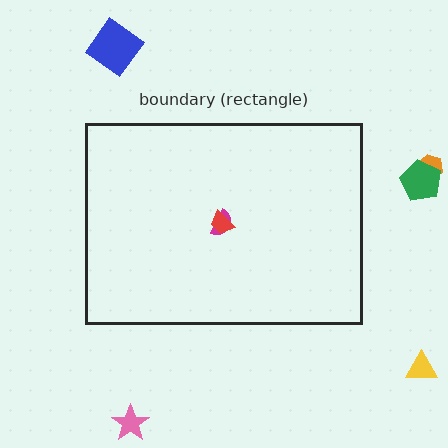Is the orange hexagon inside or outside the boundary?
Outside.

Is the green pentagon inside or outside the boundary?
Outside.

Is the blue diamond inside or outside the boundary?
Outside.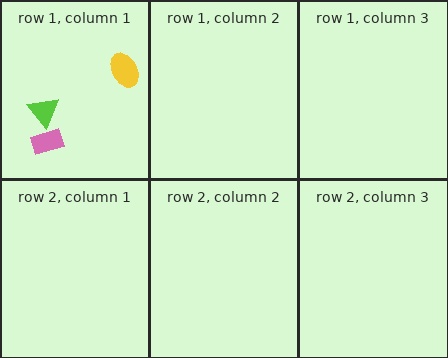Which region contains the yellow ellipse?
The row 1, column 1 region.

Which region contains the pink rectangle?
The row 1, column 1 region.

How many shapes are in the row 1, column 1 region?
3.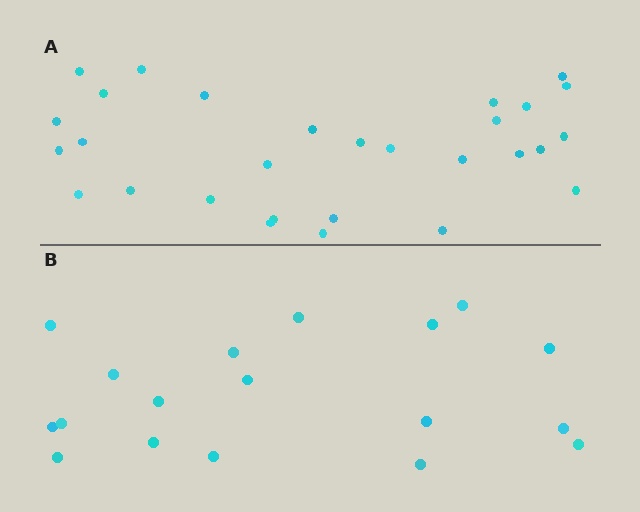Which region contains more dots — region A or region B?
Region A (the top region) has more dots.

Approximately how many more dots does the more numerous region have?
Region A has roughly 12 or so more dots than region B.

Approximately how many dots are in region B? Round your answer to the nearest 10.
About 20 dots. (The exact count is 18, which rounds to 20.)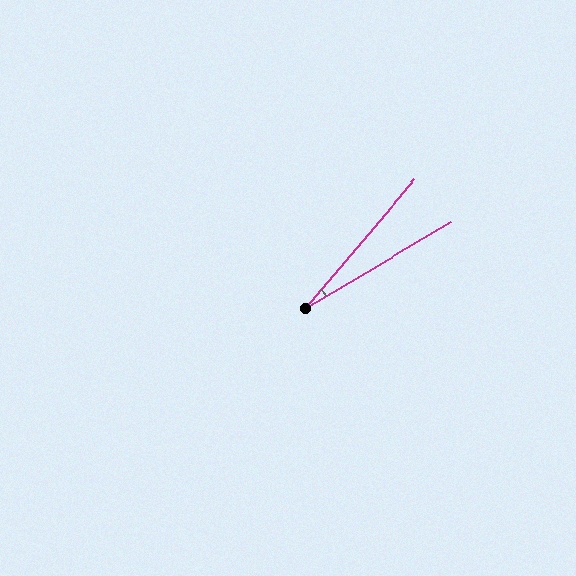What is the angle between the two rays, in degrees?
Approximately 19 degrees.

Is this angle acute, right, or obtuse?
It is acute.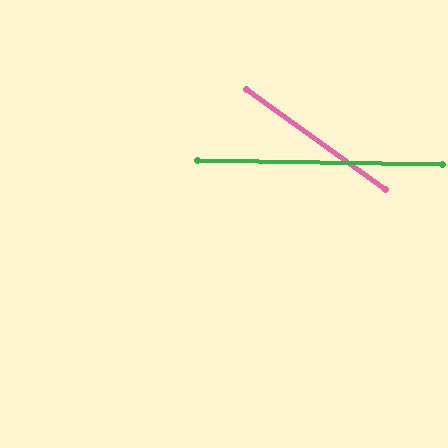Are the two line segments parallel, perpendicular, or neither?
Neither parallel nor perpendicular — they differ by about 35°.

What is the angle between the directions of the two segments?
Approximately 35 degrees.